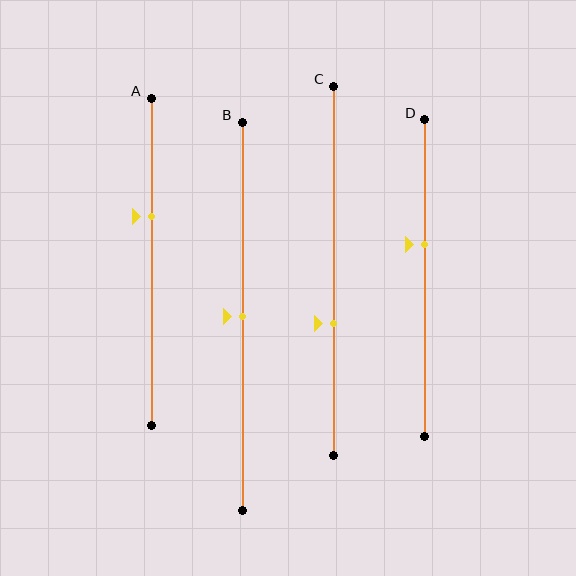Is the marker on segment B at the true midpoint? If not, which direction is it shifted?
Yes, the marker on segment B is at the true midpoint.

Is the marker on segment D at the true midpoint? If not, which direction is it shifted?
No, the marker on segment D is shifted upward by about 11% of the segment length.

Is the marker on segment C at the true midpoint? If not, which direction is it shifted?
No, the marker on segment C is shifted downward by about 14% of the segment length.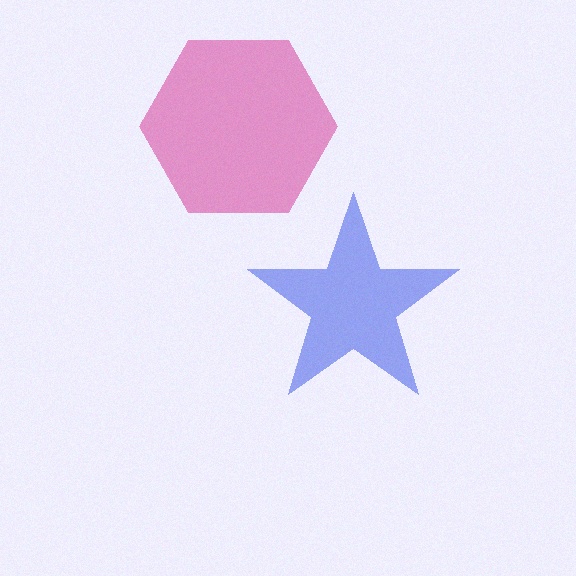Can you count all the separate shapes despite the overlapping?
Yes, there are 2 separate shapes.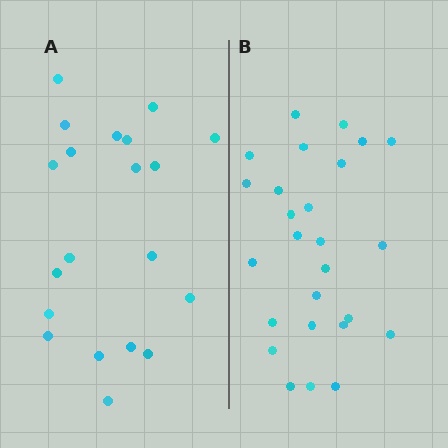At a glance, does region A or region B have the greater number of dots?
Region B (the right region) has more dots.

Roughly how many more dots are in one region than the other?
Region B has about 6 more dots than region A.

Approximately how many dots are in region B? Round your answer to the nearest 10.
About 30 dots. (The exact count is 26, which rounds to 30.)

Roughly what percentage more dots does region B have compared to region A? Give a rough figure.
About 30% more.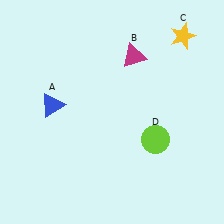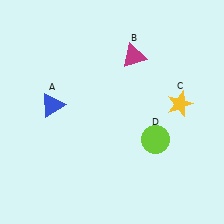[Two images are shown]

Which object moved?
The yellow star (C) moved down.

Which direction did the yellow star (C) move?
The yellow star (C) moved down.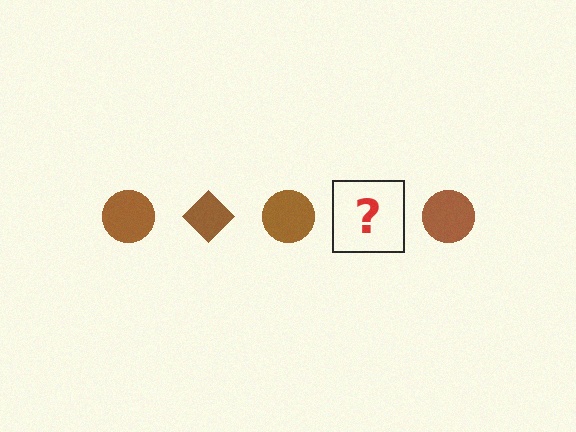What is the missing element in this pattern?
The missing element is a brown diamond.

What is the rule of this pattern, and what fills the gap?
The rule is that the pattern cycles through circle, diamond shapes in brown. The gap should be filled with a brown diamond.